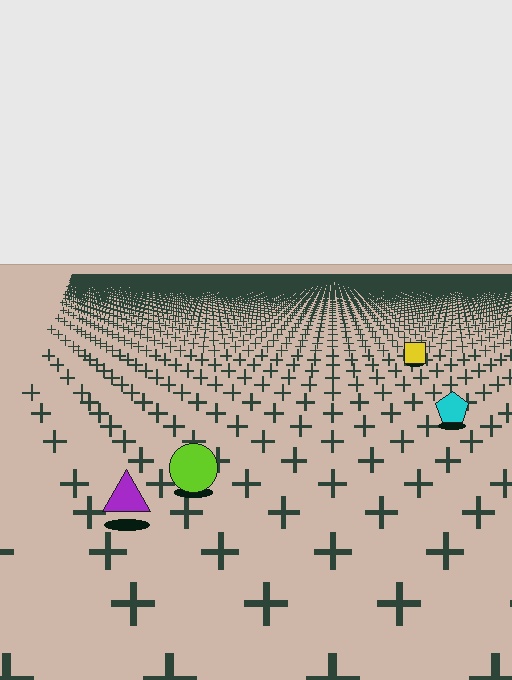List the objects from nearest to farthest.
From nearest to farthest: the purple triangle, the lime circle, the cyan pentagon, the yellow square.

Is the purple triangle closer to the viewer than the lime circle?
Yes. The purple triangle is closer — you can tell from the texture gradient: the ground texture is coarser near it.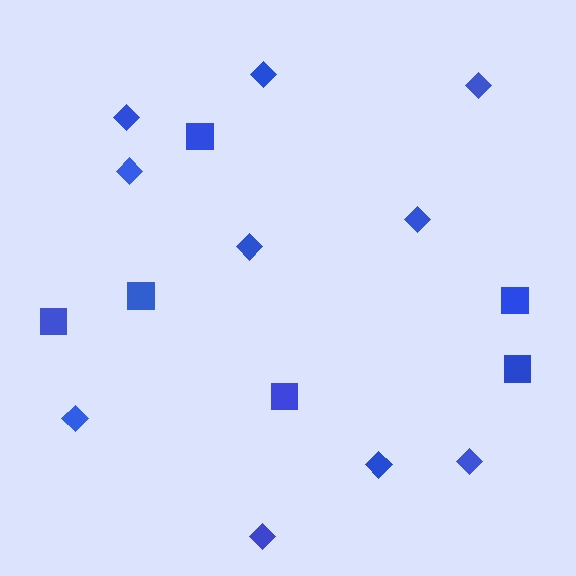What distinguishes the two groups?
There are 2 groups: one group of diamonds (10) and one group of squares (6).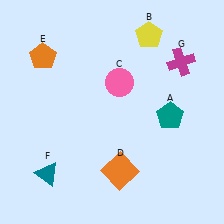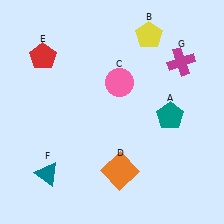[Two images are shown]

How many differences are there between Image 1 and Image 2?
There is 1 difference between the two images.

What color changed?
The pentagon (E) changed from orange in Image 1 to red in Image 2.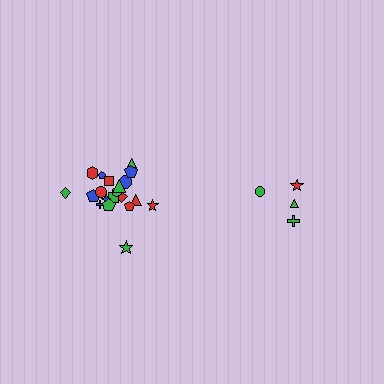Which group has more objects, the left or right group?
The left group.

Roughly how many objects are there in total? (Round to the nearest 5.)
Roughly 25 objects in total.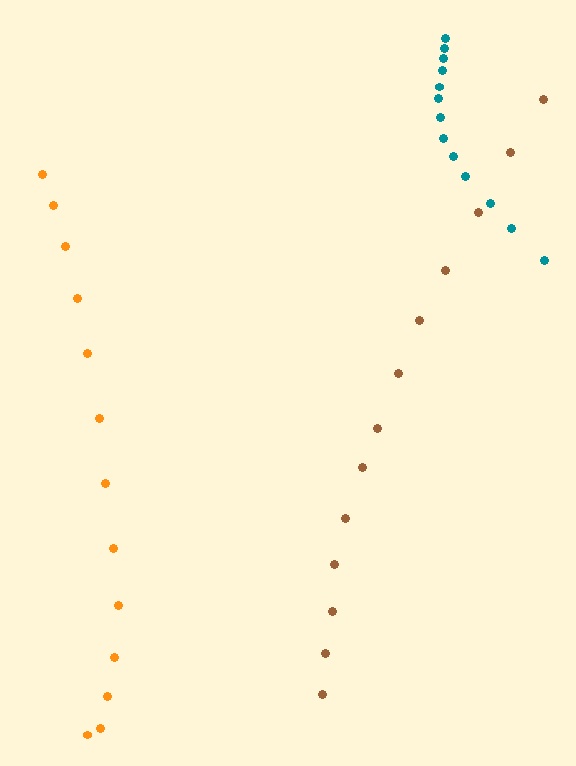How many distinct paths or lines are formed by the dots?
There are 3 distinct paths.